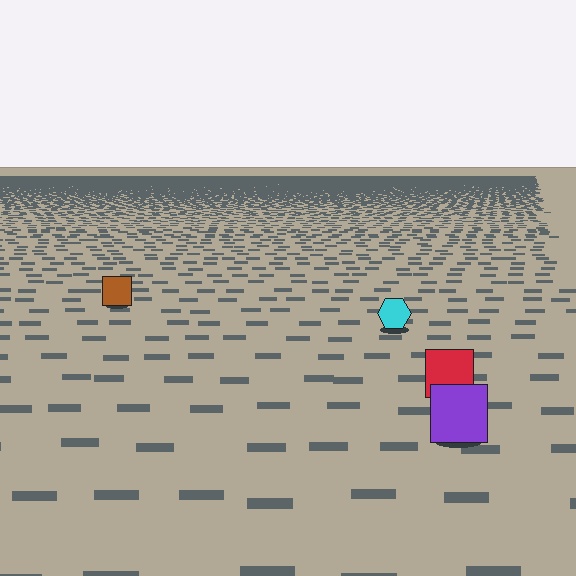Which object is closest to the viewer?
The purple square is closest. The texture marks near it are larger and more spread out.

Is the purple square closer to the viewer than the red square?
Yes. The purple square is closer — you can tell from the texture gradient: the ground texture is coarser near it.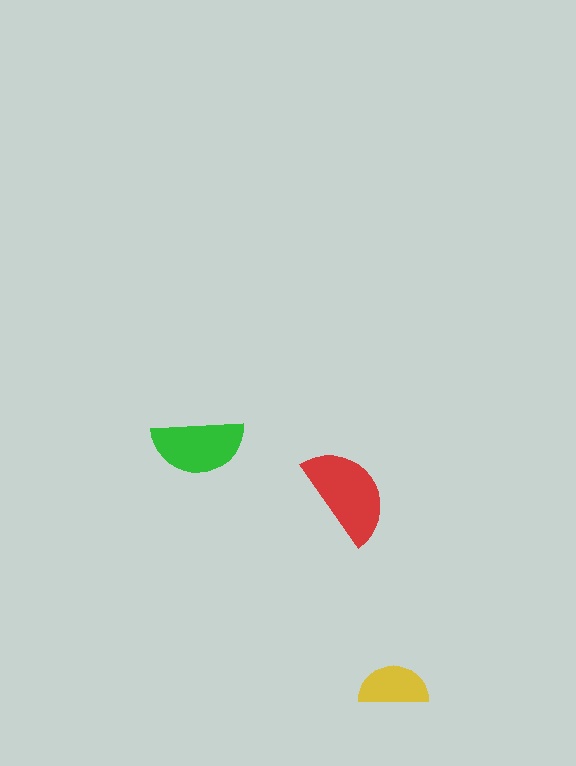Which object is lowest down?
The yellow semicircle is bottommost.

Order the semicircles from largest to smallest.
the red one, the green one, the yellow one.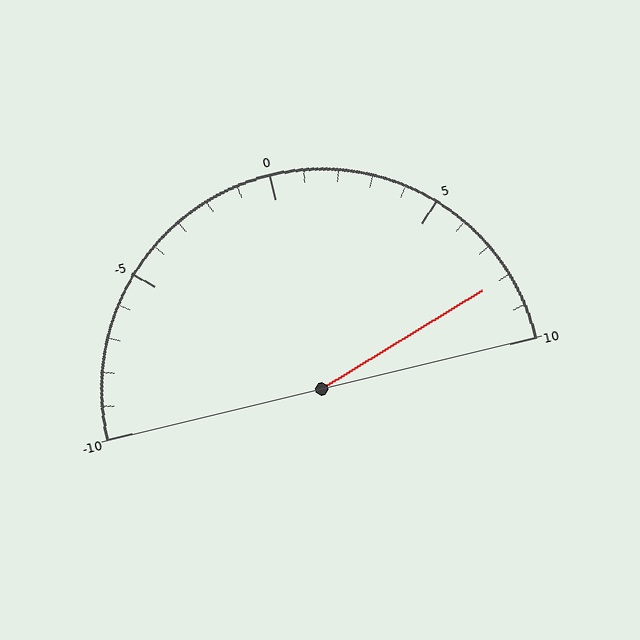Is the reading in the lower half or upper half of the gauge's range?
The reading is in the upper half of the range (-10 to 10).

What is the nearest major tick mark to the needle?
The nearest major tick mark is 10.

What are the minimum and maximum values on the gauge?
The gauge ranges from -10 to 10.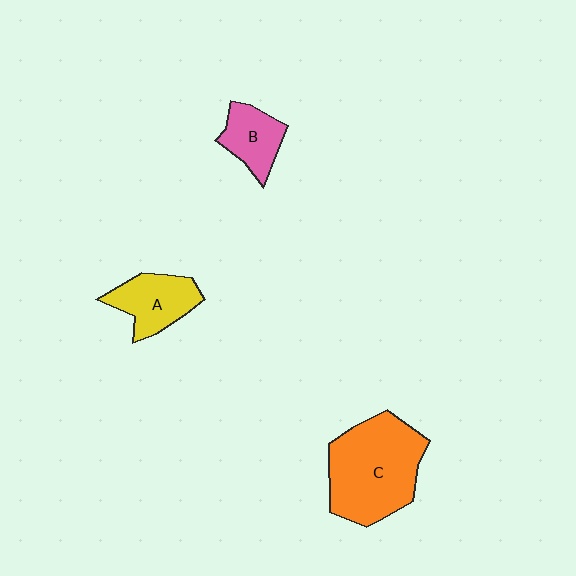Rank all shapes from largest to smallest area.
From largest to smallest: C (orange), A (yellow), B (pink).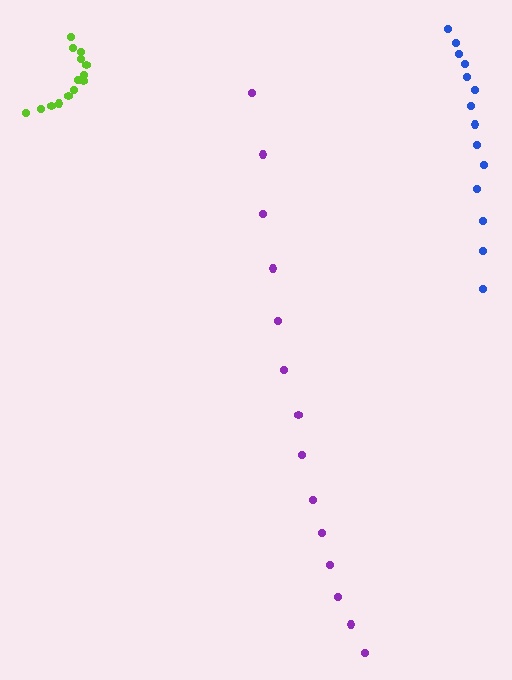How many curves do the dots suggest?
There are 3 distinct paths.